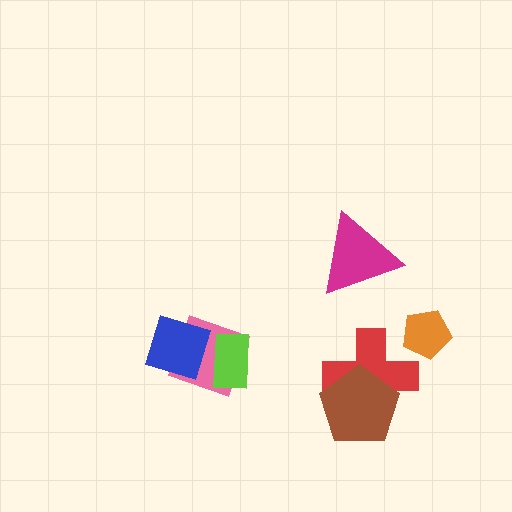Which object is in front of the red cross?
The brown pentagon is in front of the red cross.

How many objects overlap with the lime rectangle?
2 objects overlap with the lime rectangle.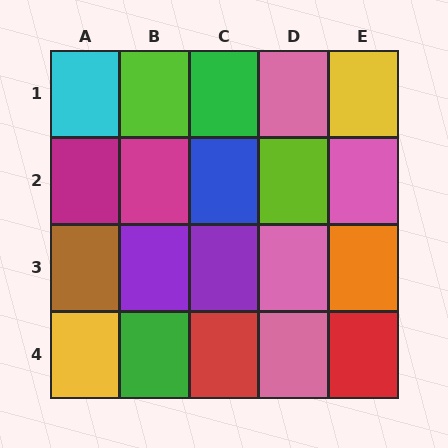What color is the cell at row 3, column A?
Brown.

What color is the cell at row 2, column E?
Pink.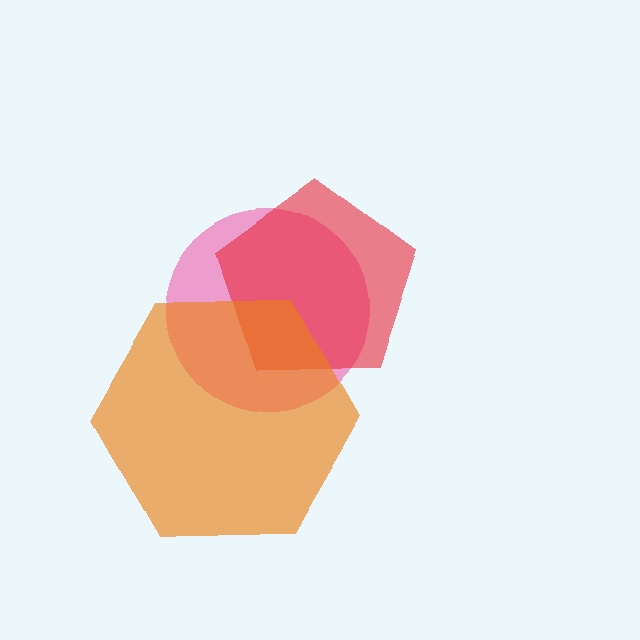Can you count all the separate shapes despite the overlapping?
Yes, there are 3 separate shapes.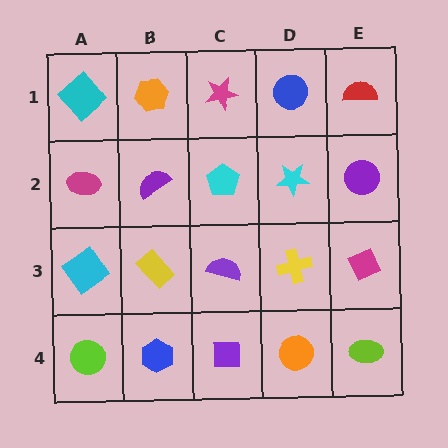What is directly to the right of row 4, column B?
A purple square.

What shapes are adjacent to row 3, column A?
A magenta ellipse (row 2, column A), a lime circle (row 4, column A), a yellow rectangle (row 3, column B).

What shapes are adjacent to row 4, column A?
A cyan diamond (row 3, column A), a blue hexagon (row 4, column B).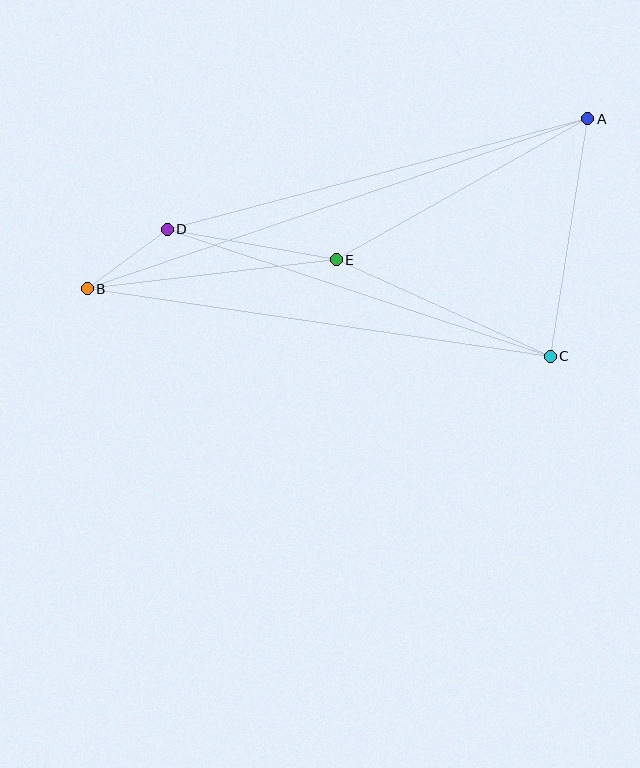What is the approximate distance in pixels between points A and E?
The distance between A and E is approximately 288 pixels.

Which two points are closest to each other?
Points B and D are closest to each other.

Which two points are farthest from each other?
Points A and B are farthest from each other.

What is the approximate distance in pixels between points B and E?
The distance between B and E is approximately 251 pixels.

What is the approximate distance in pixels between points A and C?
The distance between A and C is approximately 240 pixels.